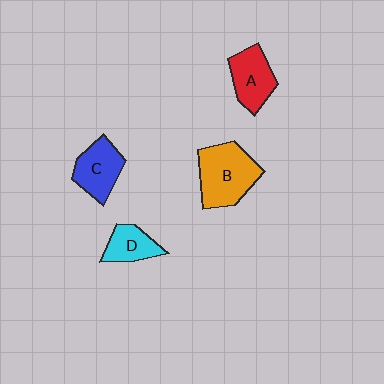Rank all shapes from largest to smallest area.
From largest to smallest: B (orange), C (blue), A (red), D (cyan).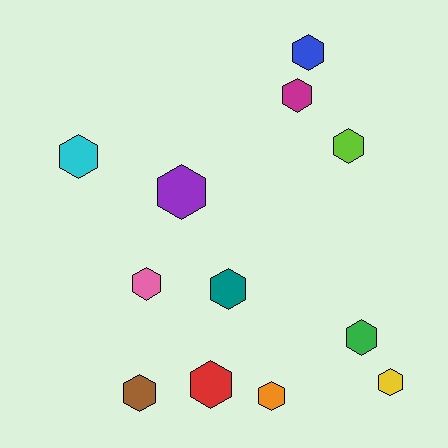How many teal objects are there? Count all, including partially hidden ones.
There is 1 teal object.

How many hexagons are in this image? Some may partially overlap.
There are 12 hexagons.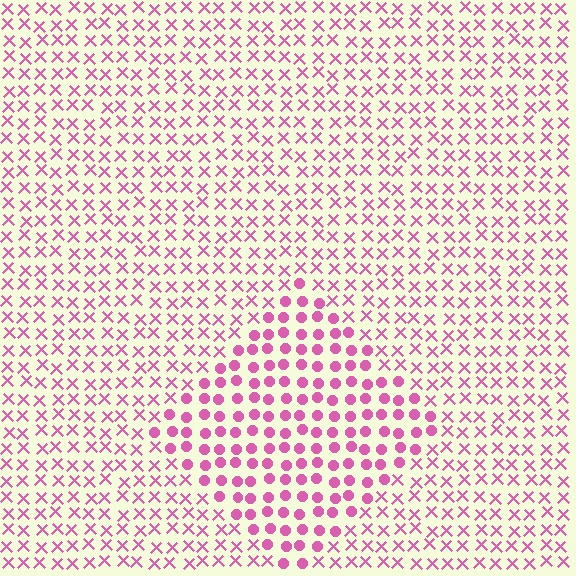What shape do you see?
I see a diamond.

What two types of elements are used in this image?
The image uses circles inside the diamond region and X marks outside it.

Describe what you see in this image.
The image is filled with small pink elements arranged in a uniform grid. A diamond-shaped region contains circles, while the surrounding area contains X marks. The boundary is defined purely by the change in element shape.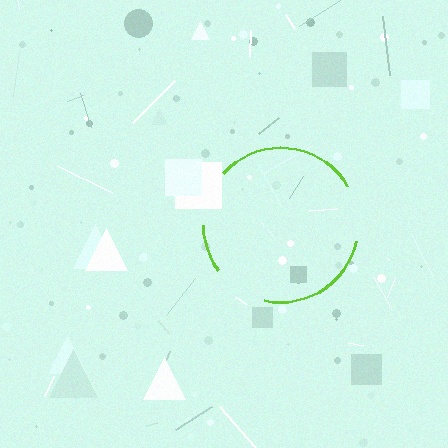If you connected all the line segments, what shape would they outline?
They would outline a circle.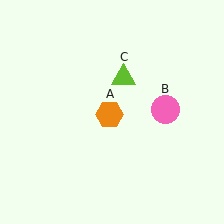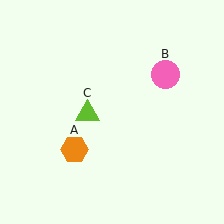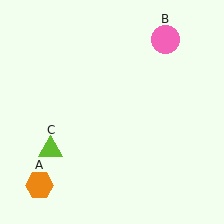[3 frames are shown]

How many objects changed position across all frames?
3 objects changed position: orange hexagon (object A), pink circle (object B), lime triangle (object C).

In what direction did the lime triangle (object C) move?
The lime triangle (object C) moved down and to the left.